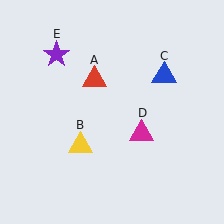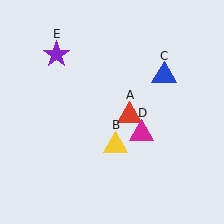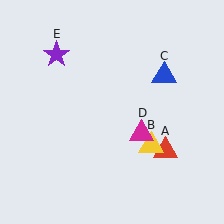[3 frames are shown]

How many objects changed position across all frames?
2 objects changed position: red triangle (object A), yellow triangle (object B).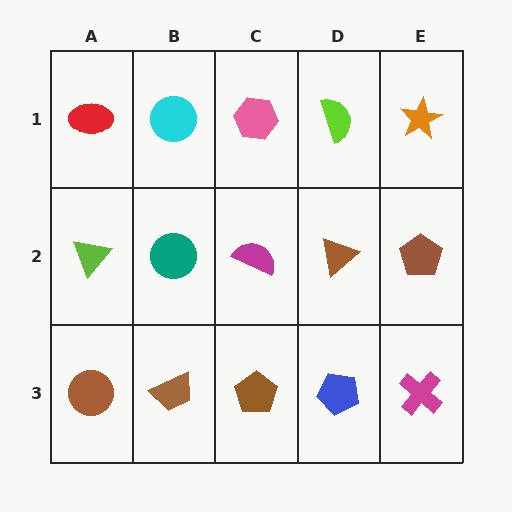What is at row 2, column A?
A lime triangle.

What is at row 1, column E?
An orange star.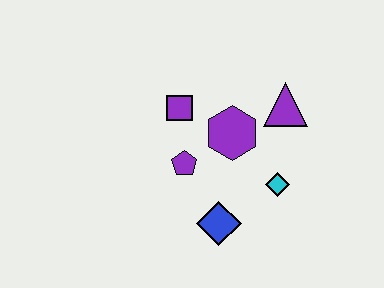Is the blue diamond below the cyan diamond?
Yes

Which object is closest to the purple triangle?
The purple hexagon is closest to the purple triangle.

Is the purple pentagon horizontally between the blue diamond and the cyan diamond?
No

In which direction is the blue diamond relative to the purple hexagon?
The blue diamond is below the purple hexagon.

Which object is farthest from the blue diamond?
The purple triangle is farthest from the blue diamond.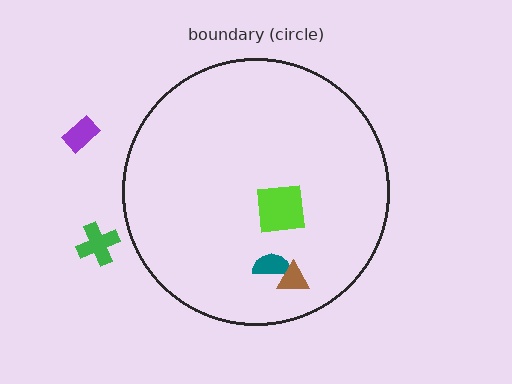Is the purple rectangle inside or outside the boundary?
Outside.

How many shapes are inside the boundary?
3 inside, 2 outside.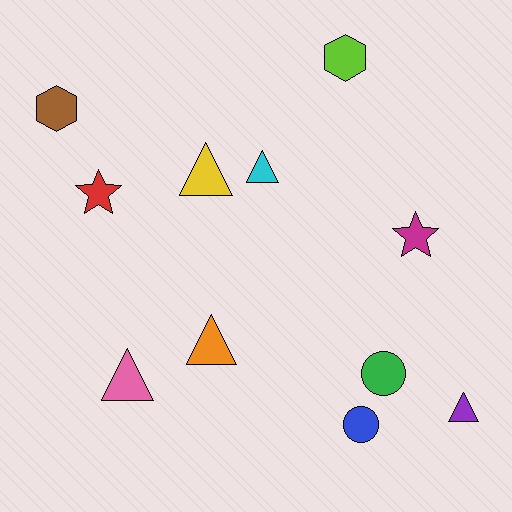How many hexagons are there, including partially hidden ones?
There are 2 hexagons.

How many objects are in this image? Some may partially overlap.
There are 11 objects.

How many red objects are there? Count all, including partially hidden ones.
There is 1 red object.